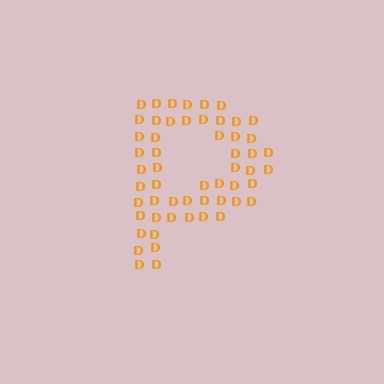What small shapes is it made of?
It is made of small letter D's.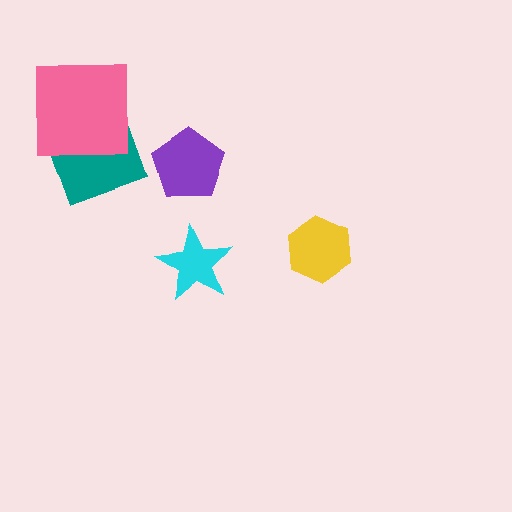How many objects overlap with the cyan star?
0 objects overlap with the cyan star.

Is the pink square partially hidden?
No, no other shape covers it.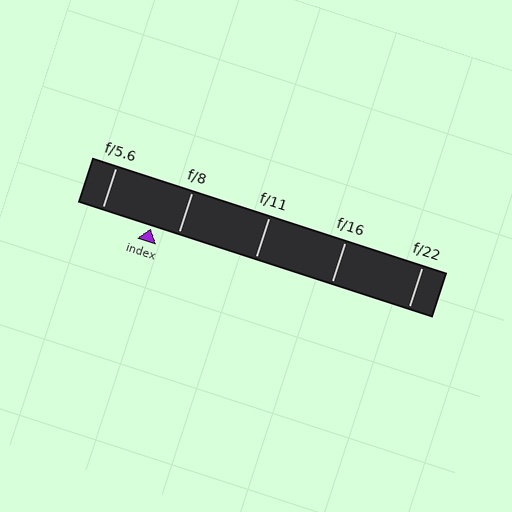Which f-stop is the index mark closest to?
The index mark is closest to f/8.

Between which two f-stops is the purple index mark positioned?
The index mark is between f/5.6 and f/8.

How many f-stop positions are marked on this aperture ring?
There are 5 f-stop positions marked.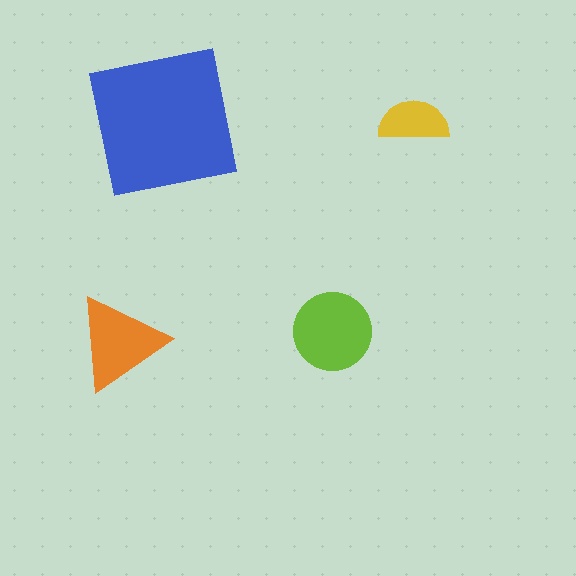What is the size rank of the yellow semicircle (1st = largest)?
4th.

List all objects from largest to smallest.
The blue square, the lime circle, the orange triangle, the yellow semicircle.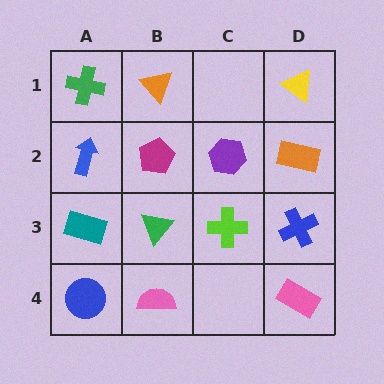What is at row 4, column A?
A blue circle.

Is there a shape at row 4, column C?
No, that cell is empty.